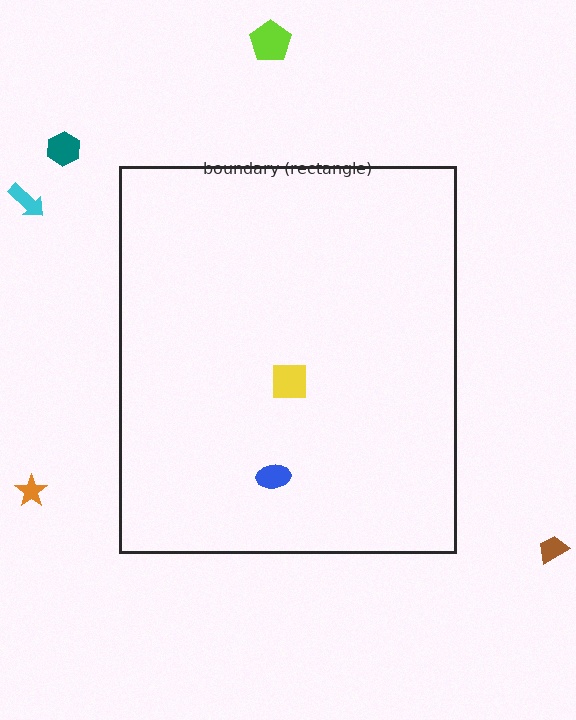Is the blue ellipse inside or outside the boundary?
Inside.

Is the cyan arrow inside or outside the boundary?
Outside.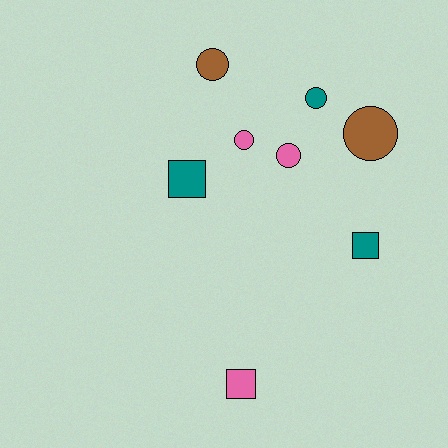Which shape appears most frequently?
Circle, with 5 objects.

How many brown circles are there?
There are 2 brown circles.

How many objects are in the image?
There are 8 objects.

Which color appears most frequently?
Teal, with 3 objects.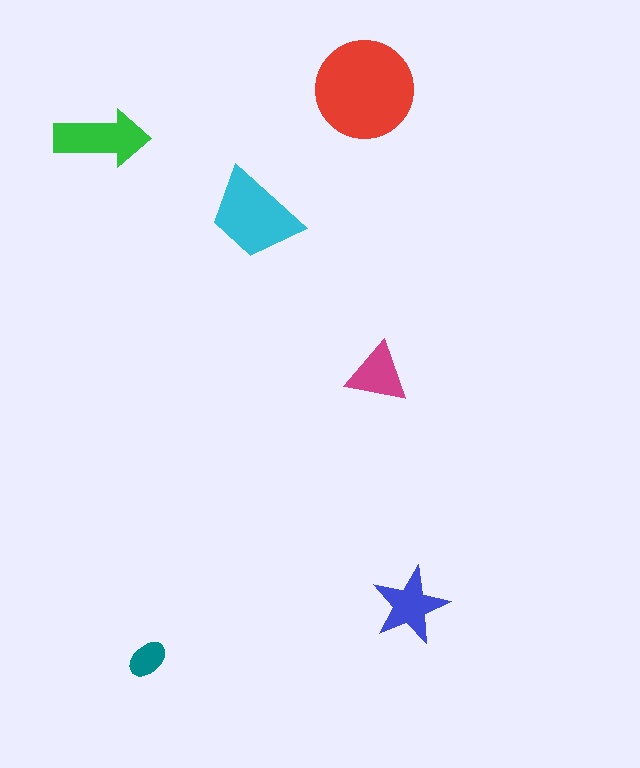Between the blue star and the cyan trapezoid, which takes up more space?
The cyan trapezoid.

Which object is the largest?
The red circle.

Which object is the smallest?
The teal ellipse.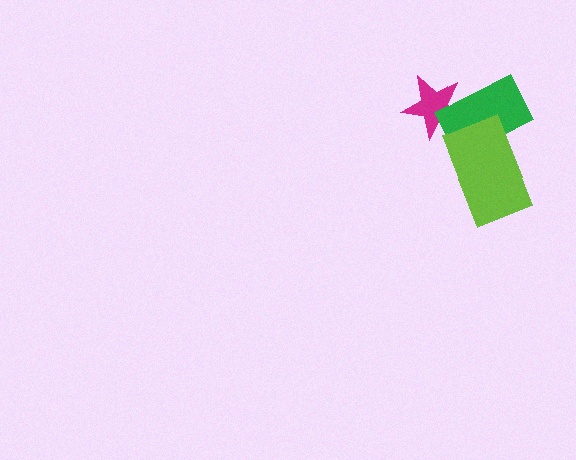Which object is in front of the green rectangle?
The lime rectangle is in front of the green rectangle.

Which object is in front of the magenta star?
The green rectangle is in front of the magenta star.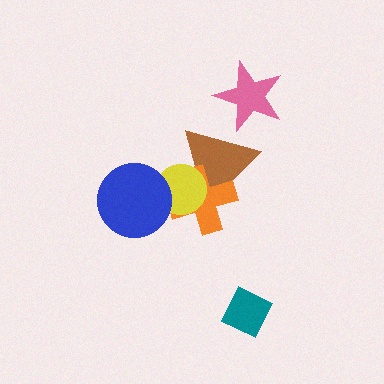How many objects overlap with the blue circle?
1 object overlaps with the blue circle.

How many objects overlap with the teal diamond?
0 objects overlap with the teal diamond.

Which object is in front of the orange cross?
The yellow circle is in front of the orange cross.